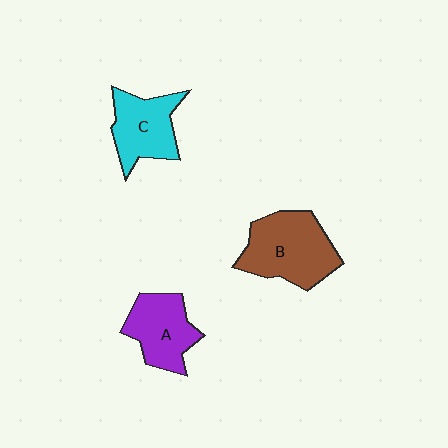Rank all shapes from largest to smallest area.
From largest to smallest: B (brown), C (cyan), A (purple).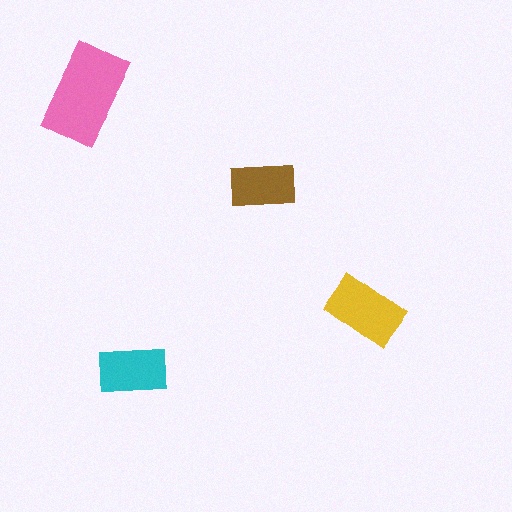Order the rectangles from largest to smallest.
the pink one, the yellow one, the cyan one, the brown one.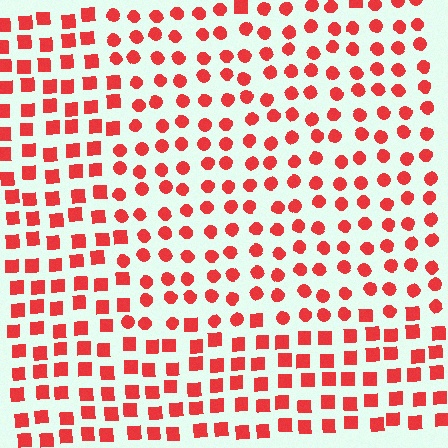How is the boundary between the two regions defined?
The boundary is defined by a change in element shape: circles inside vs. squares outside. All elements share the same color and spacing.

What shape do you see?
I see a rectangle.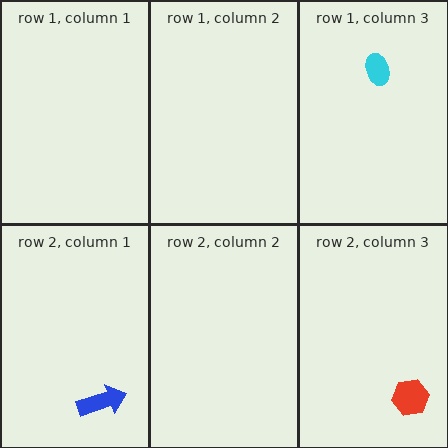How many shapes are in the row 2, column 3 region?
1.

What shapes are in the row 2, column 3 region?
The red hexagon.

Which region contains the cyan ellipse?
The row 1, column 3 region.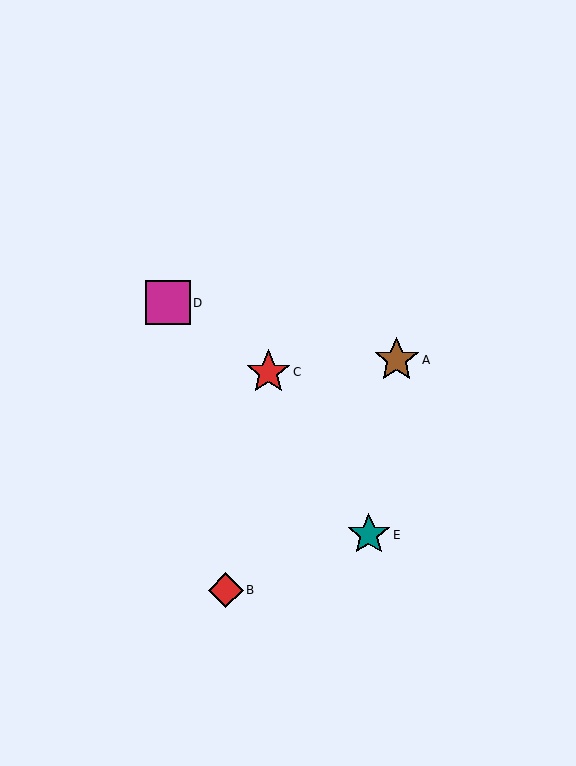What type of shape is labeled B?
Shape B is a red diamond.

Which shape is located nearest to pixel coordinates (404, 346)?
The brown star (labeled A) at (397, 360) is nearest to that location.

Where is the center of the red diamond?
The center of the red diamond is at (226, 590).